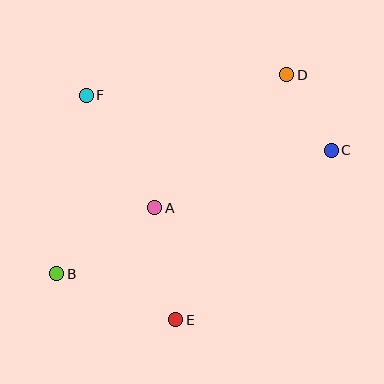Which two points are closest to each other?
Points C and D are closest to each other.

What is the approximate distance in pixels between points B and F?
The distance between B and F is approximately 181 pixels.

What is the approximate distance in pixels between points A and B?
The distance between A and B is approximately 118 pixels.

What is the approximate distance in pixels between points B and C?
The distance between B and C is approximately 301 pixels.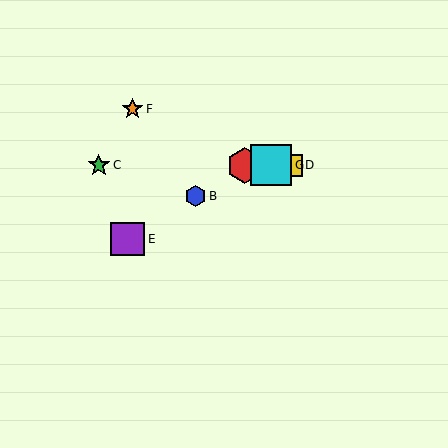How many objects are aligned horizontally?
4 objects (A, C, D, G) are aligned horizontally.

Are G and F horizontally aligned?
No, G is at y≈165 and F is at y≈109.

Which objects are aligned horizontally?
Objects A, C, D, G are aligned horizontally.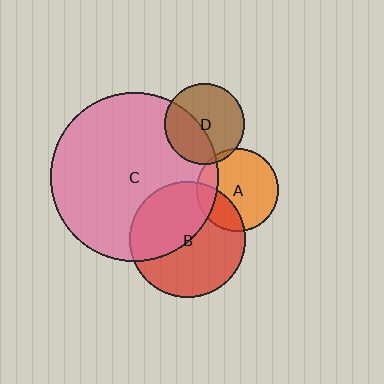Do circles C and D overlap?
Yes.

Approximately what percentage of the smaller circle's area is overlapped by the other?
Approximately 40%.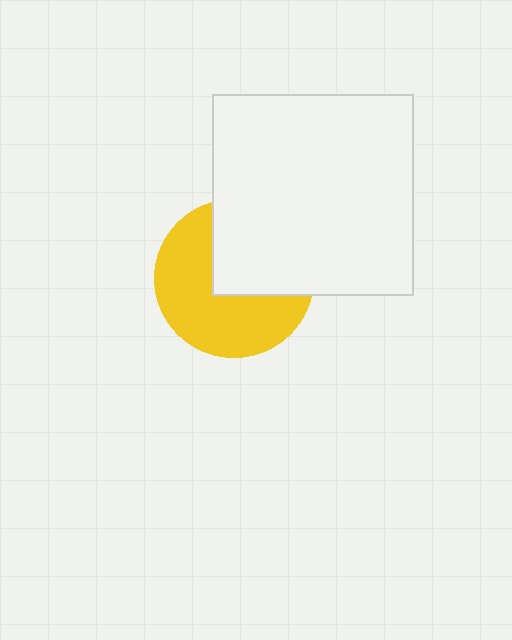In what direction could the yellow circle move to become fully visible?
The yellow circle could move toward the lower-left. That would shift it out from behind the white square entirely.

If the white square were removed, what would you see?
You would see the complete yellow circle.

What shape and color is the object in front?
The object in front is a white square.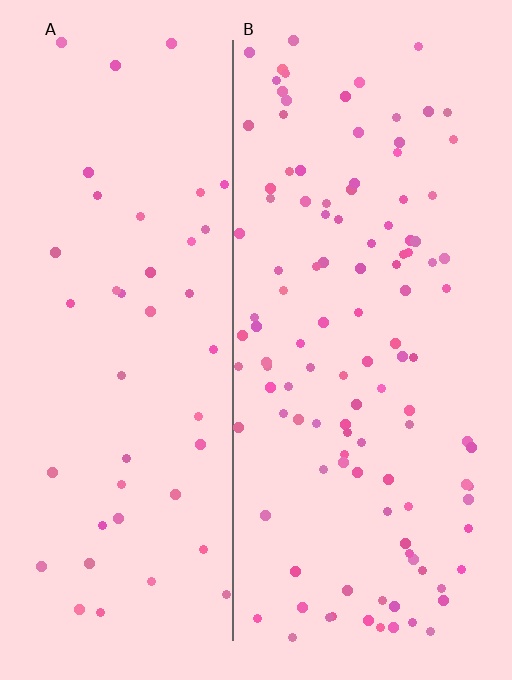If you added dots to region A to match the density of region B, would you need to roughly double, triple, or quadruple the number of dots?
Approximately triple.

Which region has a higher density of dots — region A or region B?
B (the right).